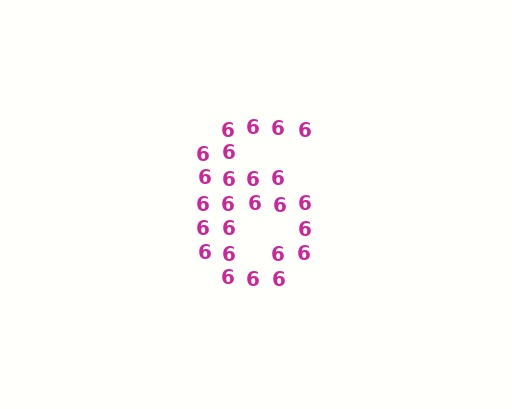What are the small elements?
The small elements are digit 6's.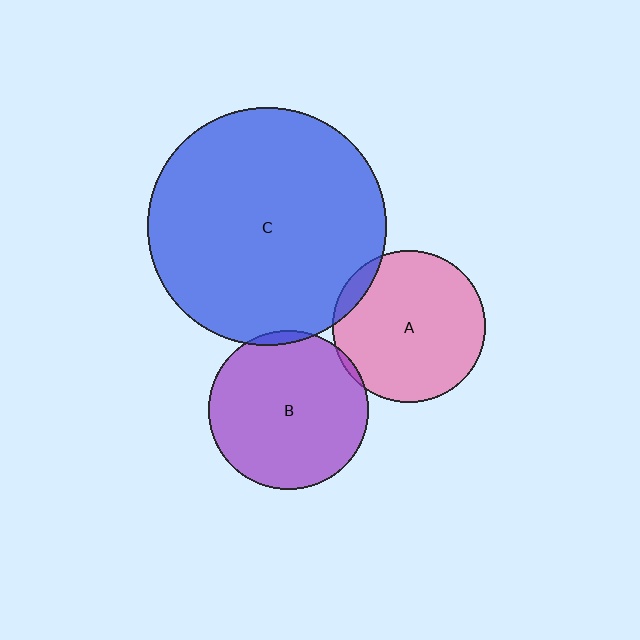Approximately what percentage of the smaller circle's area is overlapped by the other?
Approximately 5%.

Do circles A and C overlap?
Yes.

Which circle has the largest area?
Circle C (blue).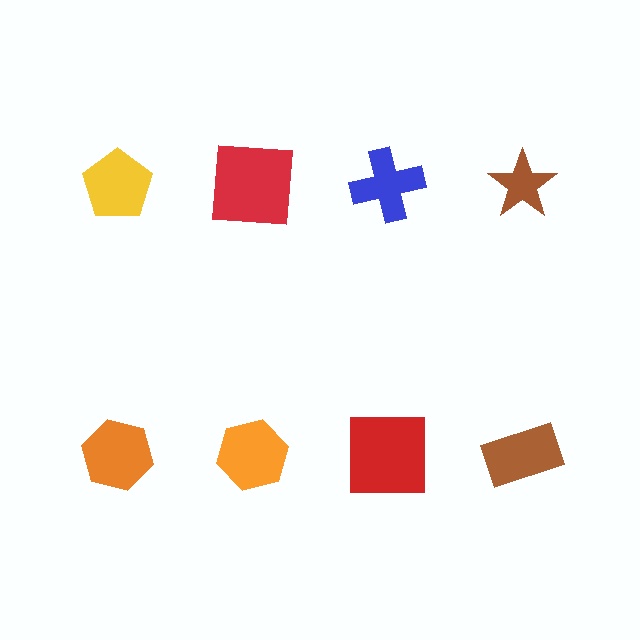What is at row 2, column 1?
An orange hexagon.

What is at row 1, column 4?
A brown star.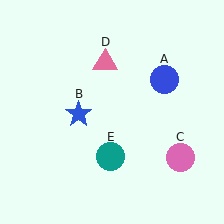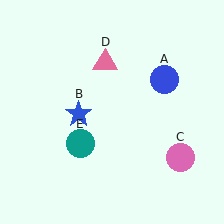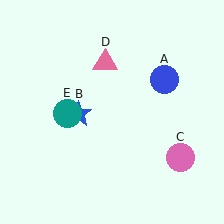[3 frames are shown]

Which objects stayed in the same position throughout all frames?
Blue circle (object A) and blue star (object B) and pink circle (object C) and pink triangle (object D) remained stationary.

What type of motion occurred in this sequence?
The teal circle (object E) rotated clockwise around the center of the scene.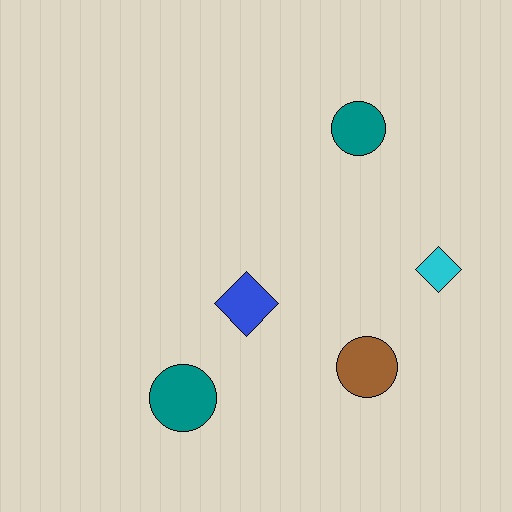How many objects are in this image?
There are 5 objects.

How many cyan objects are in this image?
There is 1 cyan object.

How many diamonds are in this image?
There are 2 diamonds.